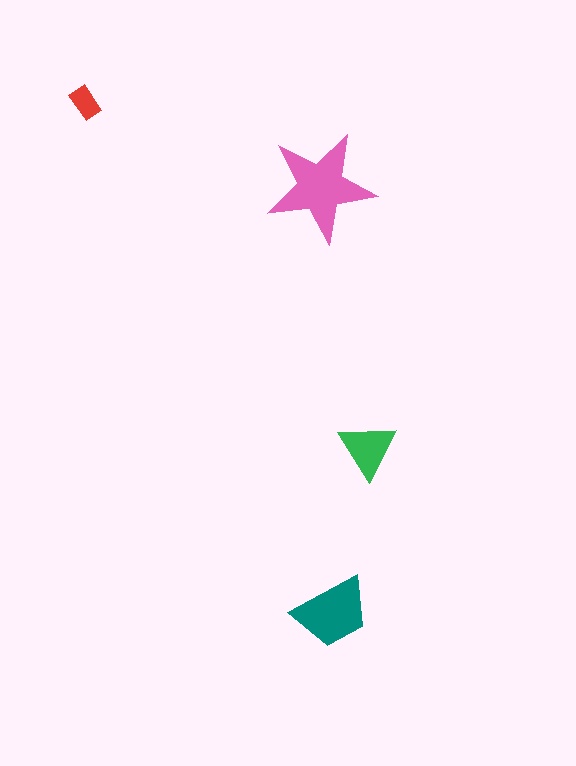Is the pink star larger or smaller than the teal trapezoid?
Larger.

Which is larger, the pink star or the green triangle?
The pink star.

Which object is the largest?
The pink star.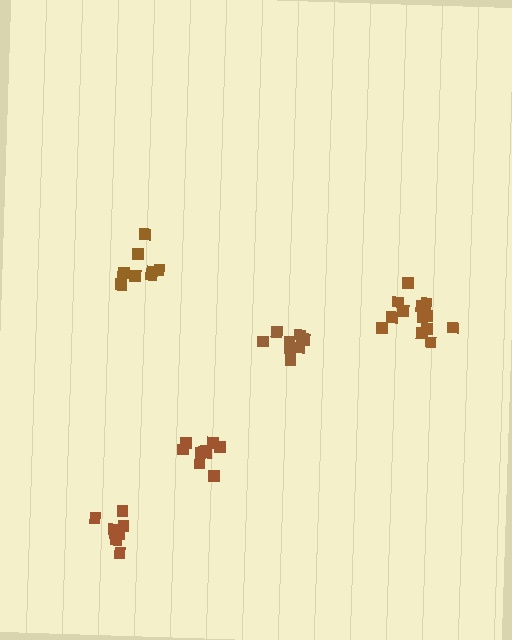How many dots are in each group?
Group 1: 8 dots, Group 2: 10 dots, Group 3: 8 dots, Group 4: 13 dots, Group 5: 9 dots (48 total).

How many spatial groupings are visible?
There are 5 spatial groupings.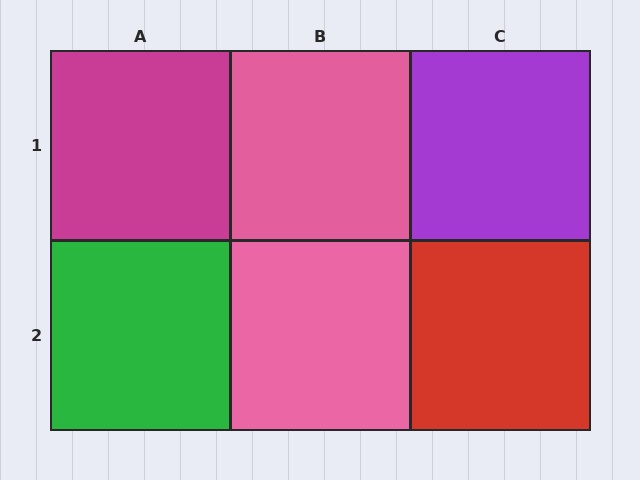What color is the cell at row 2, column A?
Green.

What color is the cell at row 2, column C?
Red.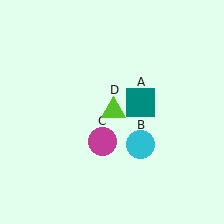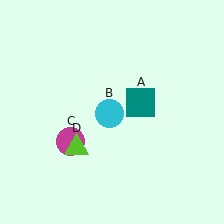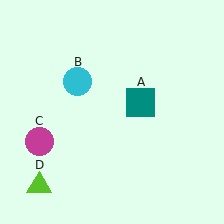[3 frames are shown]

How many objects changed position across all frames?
3 objects changed position: cyan circle (object B), magenta circle (object C), lime triangle (object D).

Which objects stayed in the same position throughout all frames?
Teal square (object A) remained stationary.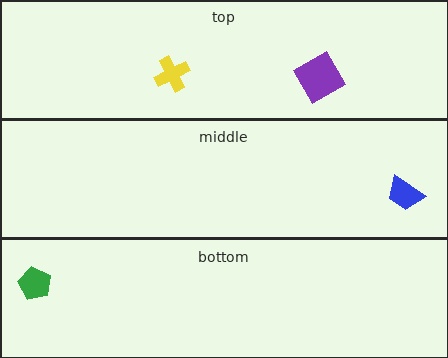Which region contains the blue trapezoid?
The middle region.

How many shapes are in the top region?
2.